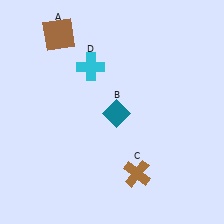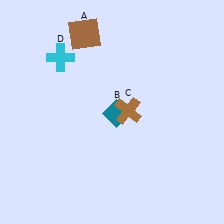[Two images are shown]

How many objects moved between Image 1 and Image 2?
3 objects moved between the two images.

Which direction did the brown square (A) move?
The brown square (A) moved right.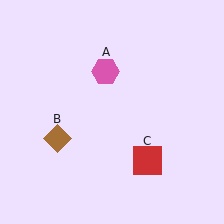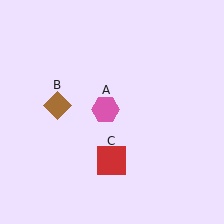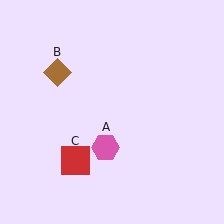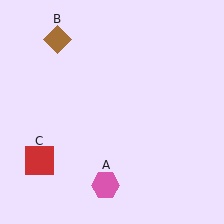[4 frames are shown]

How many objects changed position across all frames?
3 objects changed position: pink hexagon (object A), brown diamond (object B), red square (object C).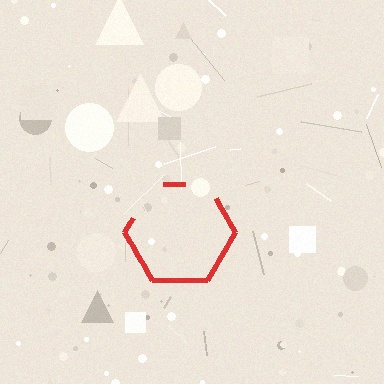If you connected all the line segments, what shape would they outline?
They would outline a hexagon.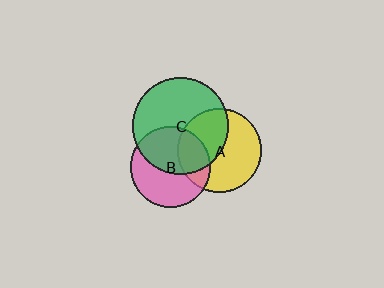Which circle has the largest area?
Circle C (green).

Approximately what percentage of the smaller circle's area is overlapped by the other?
Approximately 50%.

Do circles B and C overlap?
Yes.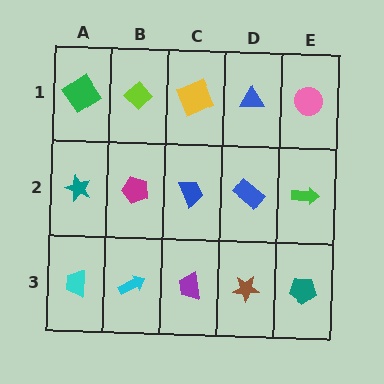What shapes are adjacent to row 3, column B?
A magenta pentagon (row 2, column B), a cyan trapezoid (row 3, column A), a purple trapezoid (row 3, column C).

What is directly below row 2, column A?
A cyan trapezoid.